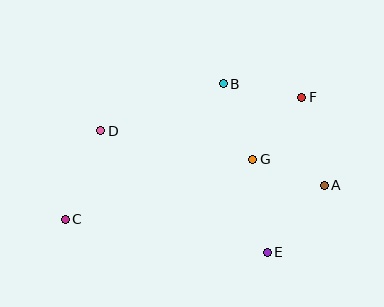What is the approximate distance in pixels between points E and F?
The distance between E and F is approximately 159 pixels.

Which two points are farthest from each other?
Points C and F are farthest from each other.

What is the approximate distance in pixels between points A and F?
The distance between A and F is approximately 91 pixels.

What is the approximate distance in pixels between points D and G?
The distance between D and G is approximately 154 pixels.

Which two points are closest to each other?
Points A and G are closest to each other.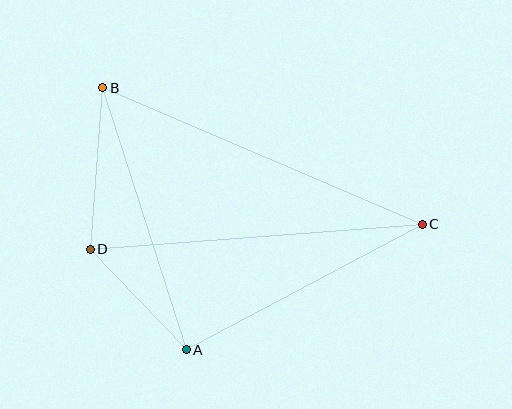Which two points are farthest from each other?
Points B and C are farthest from each other.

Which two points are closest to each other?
Points A and D are closest to each other.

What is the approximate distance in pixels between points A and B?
The distance between A and B is approximately 275 pixels.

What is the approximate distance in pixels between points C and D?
The distance between C and D is approximately 333 pixels.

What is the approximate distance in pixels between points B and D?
The distance between B and D is approximately 162 pixels.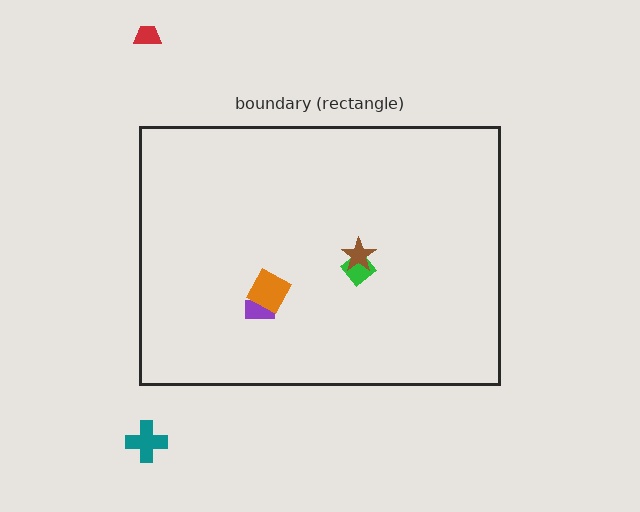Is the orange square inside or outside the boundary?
Inside.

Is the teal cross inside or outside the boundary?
Outside.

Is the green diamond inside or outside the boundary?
Inside.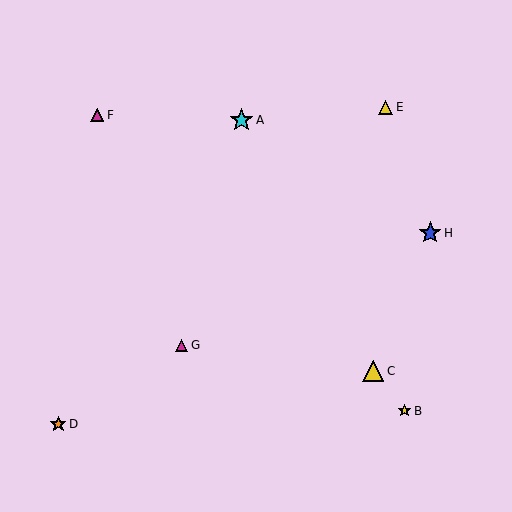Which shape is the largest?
The cyan star (labeled A) is the largest.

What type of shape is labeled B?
Shape B is a yellow star.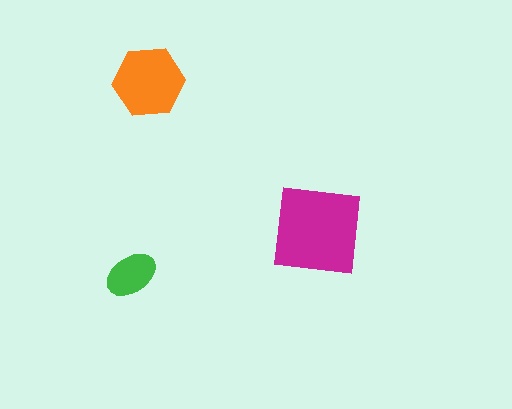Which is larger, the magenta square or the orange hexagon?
The magenta square.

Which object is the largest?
The magenta square.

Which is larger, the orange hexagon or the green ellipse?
The orange hexagon.